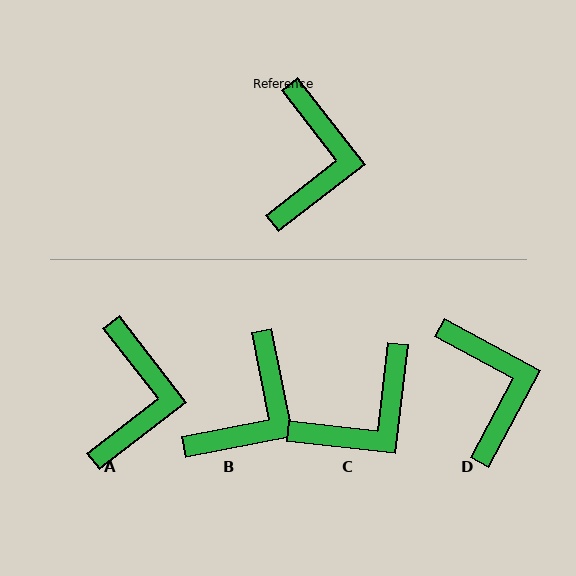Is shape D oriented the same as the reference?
No, it is off by about 24 degrees.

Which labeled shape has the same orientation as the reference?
A.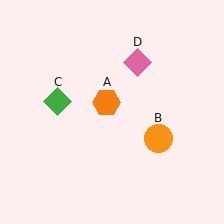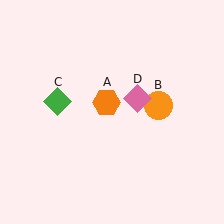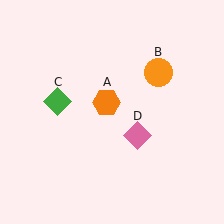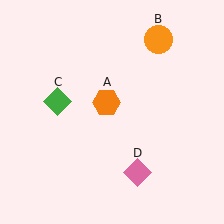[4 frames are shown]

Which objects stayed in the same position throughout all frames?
Orange hexagon (object A) and green diamond (object C) remained stationary.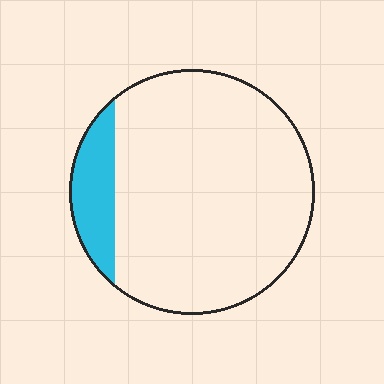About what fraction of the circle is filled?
About one eighth (1/8).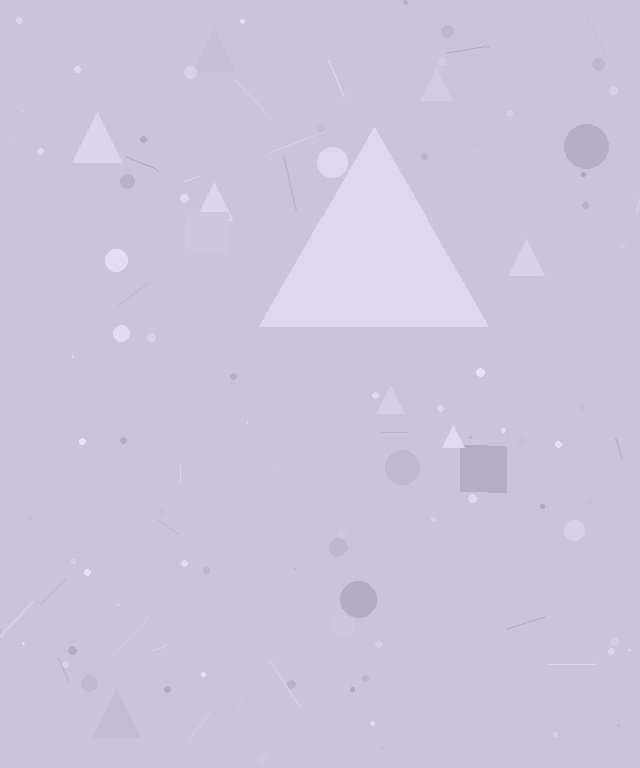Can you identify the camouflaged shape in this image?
The camouflaged shape is a triangle.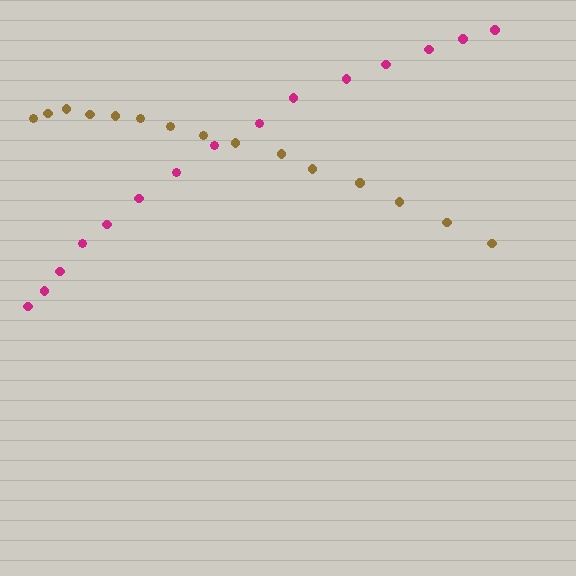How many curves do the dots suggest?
There are 2 distinct paths.